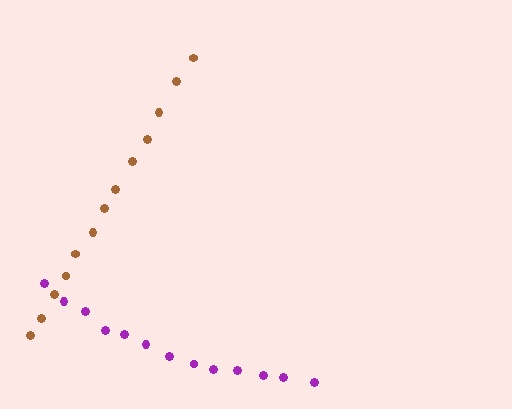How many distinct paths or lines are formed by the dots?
There are 2 distinct paths.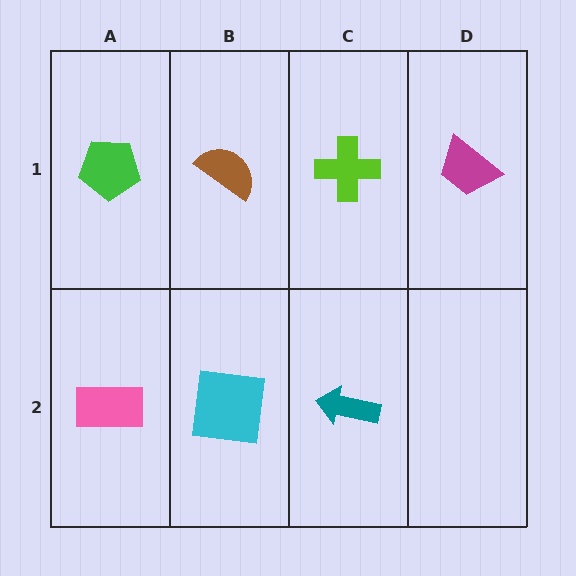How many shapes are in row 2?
3 shapes.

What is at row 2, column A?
A pink rectangle.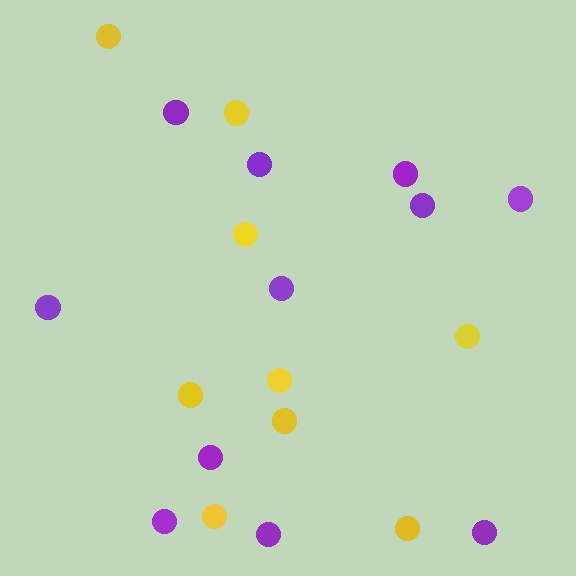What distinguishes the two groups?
There are 2 groups: one group of purple circles (11) and one group of yellow circles (9).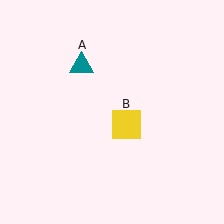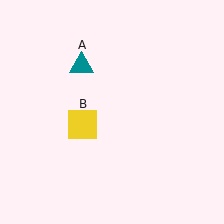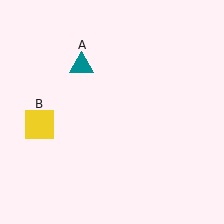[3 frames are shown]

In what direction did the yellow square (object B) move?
The yellow square (object B) moved left.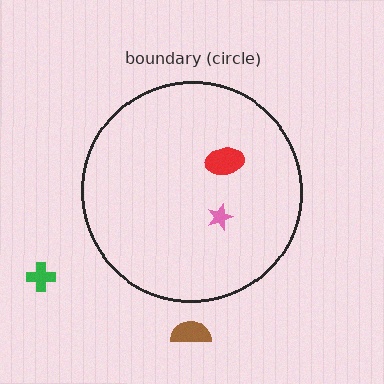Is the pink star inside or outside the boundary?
Inside.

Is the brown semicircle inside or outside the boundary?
Outside.